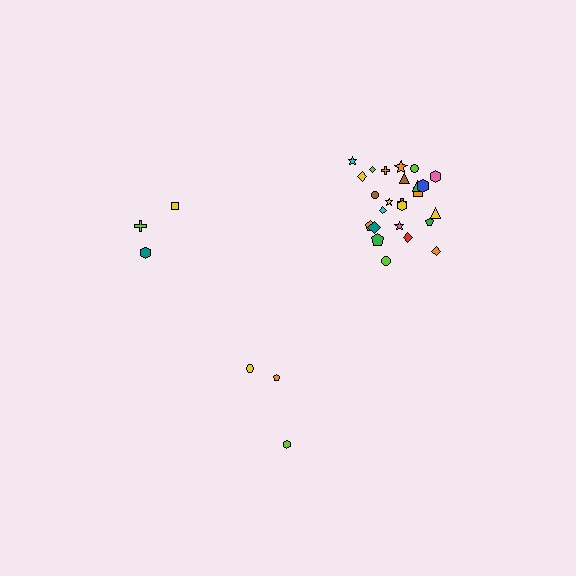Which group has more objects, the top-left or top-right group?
The top-right group.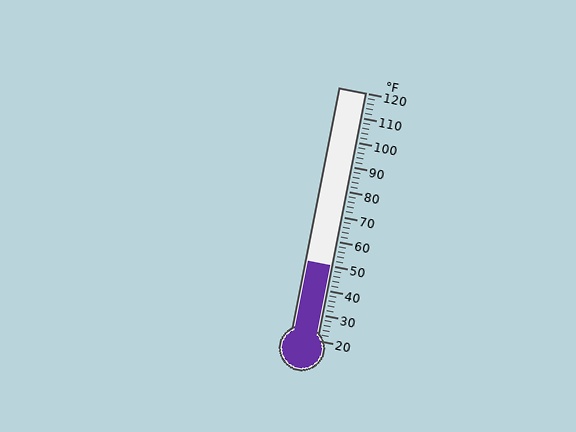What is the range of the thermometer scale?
The thermometer scale ranges from 20°F to 120°F.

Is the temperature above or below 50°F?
The temperature is at 50°F.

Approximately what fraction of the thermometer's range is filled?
The thermometer is filled to approximately 30% of its range.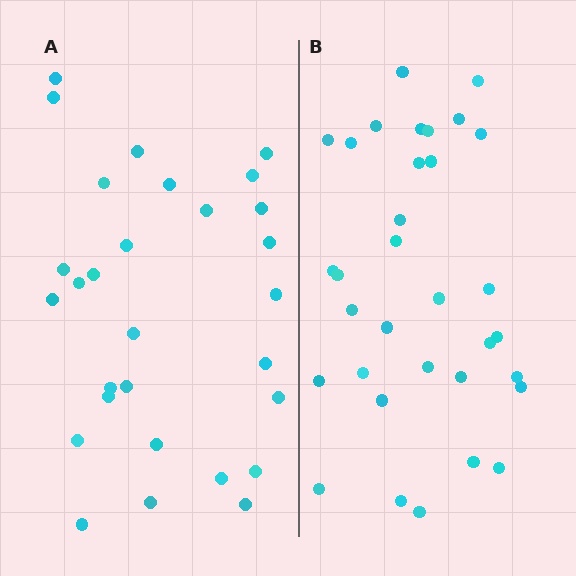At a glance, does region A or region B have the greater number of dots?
Region B (the right region) has more dots.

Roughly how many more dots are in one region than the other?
Region B has about 4 more dots than region A.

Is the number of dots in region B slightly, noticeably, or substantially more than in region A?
Region B has only slightly more — the two regions are fairly close. The ratio is roughly 1.1 to 1.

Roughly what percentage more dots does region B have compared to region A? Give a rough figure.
About 15% more.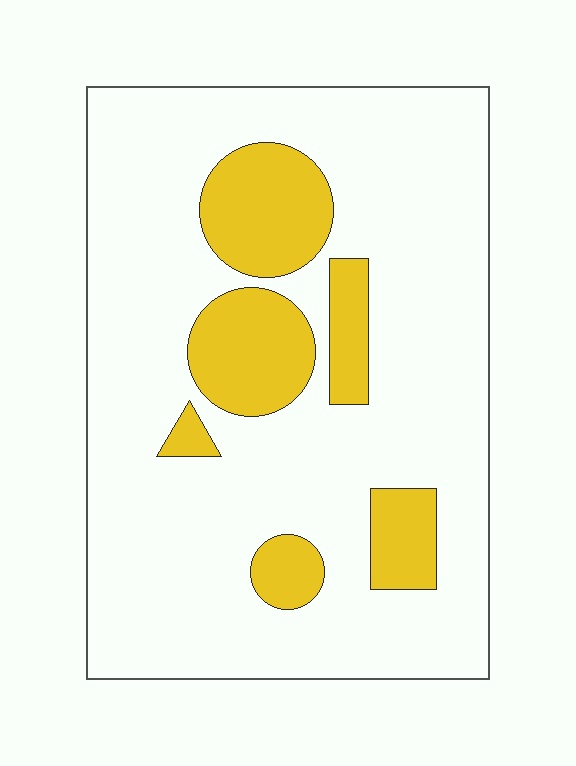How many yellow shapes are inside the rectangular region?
6.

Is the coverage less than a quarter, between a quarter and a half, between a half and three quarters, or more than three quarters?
Less than a quarter.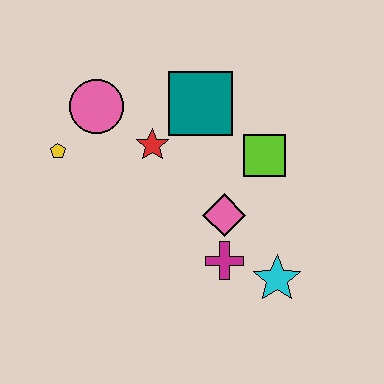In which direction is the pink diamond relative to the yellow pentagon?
The pink diamond is to the right of the yellow pentagon.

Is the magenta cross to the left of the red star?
No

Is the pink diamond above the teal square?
No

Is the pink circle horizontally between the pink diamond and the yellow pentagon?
Yes